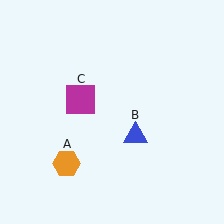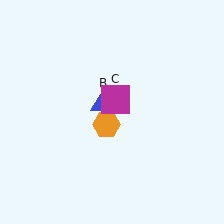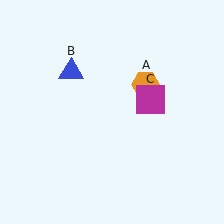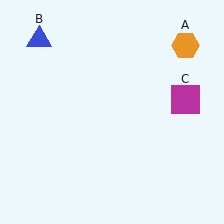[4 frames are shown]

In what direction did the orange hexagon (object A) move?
The orange hexagon (object A) moved up and to the right.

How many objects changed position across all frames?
3 objects changed position: orange hexagon (object A), blue triangle (object B), magenta square (object C).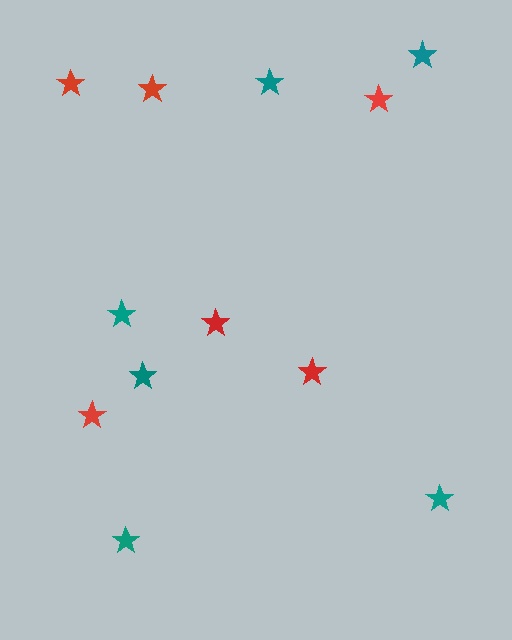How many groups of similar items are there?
There are 2 groups: one group of teal stars (6) and one group of red stars (6).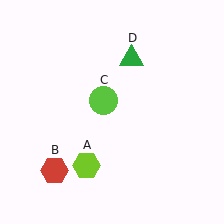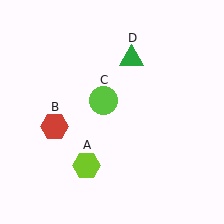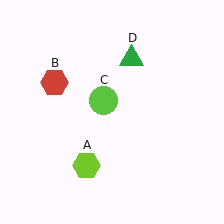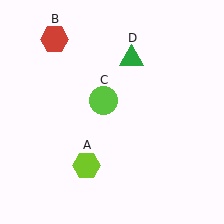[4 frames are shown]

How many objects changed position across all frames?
1 object changed position: red hexagon (object B).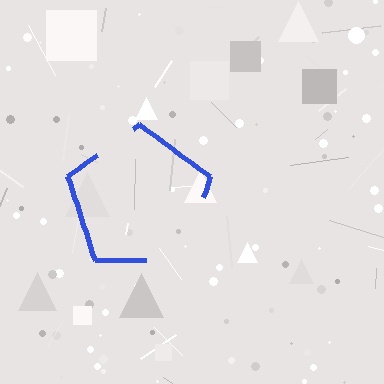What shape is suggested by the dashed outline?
The dashed outline suggests a pentagon.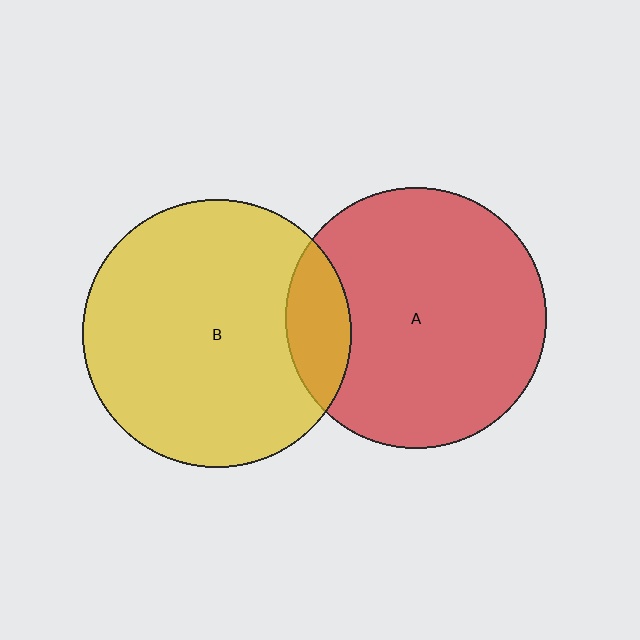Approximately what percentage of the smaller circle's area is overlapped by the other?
Approximately 15%.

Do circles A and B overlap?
Yes.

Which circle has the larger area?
Circle B (yellow).